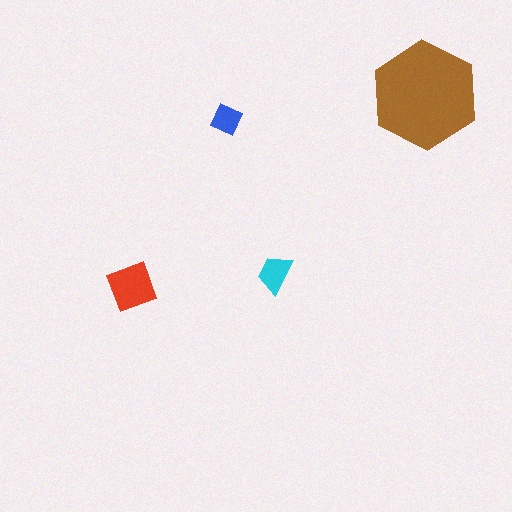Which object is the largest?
The brown hexagon.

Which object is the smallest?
The blue diamond.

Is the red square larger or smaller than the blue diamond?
Larger.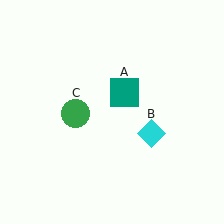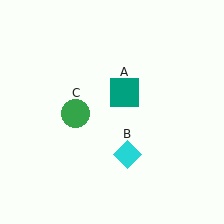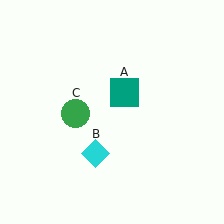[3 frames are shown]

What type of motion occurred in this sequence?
The cyan diamond (object B) rotated clockwise around the center of the scene.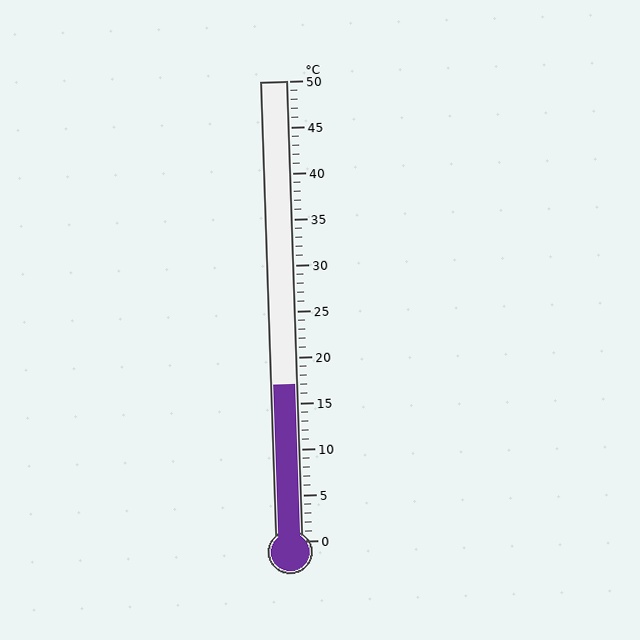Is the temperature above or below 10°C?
The temperature is above 10°C.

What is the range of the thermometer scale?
The thermometer scale ranges from 0°C to 50°C.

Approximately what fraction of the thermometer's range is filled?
The thermometer is filled to approximately 35% of its range.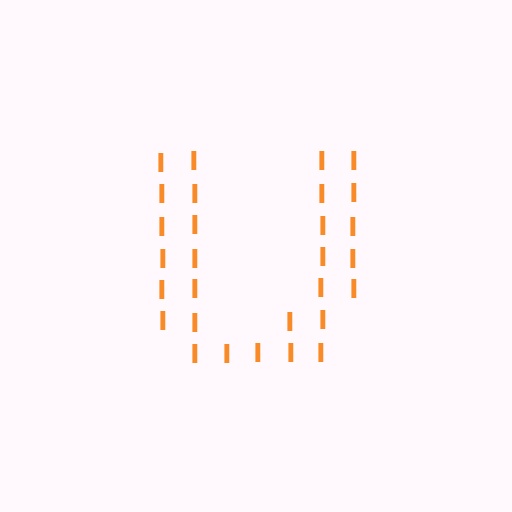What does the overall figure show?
The overall figure shows the letter U.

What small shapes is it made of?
It is made of small letter I's.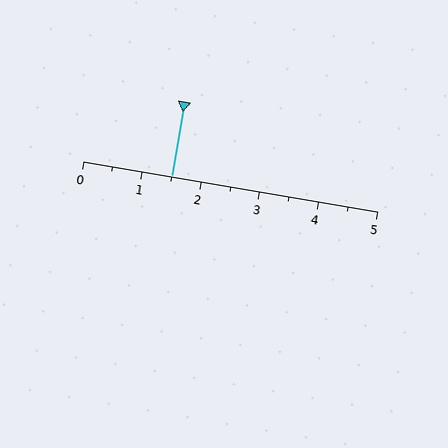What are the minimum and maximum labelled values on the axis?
The axis runs from 0 to 5.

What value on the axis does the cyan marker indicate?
The marker indicates approximately 1.5.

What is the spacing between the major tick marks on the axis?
The major ticks are spaced 1 apart.